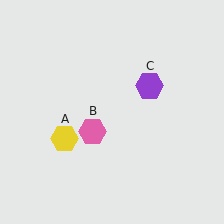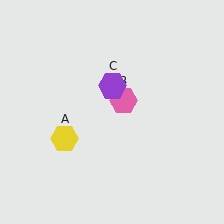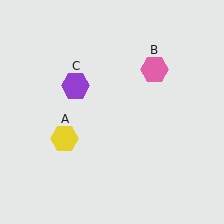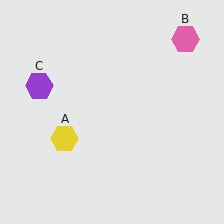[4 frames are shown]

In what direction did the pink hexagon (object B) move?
The pink hexagon (object B) moved up and to the right.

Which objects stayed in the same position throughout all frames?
Yellow hexagon (object A) remained stationary.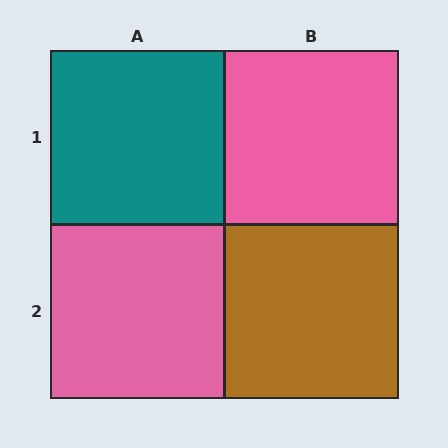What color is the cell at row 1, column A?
Teal.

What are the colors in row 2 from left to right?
Pink, brown.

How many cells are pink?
2 cells are pink.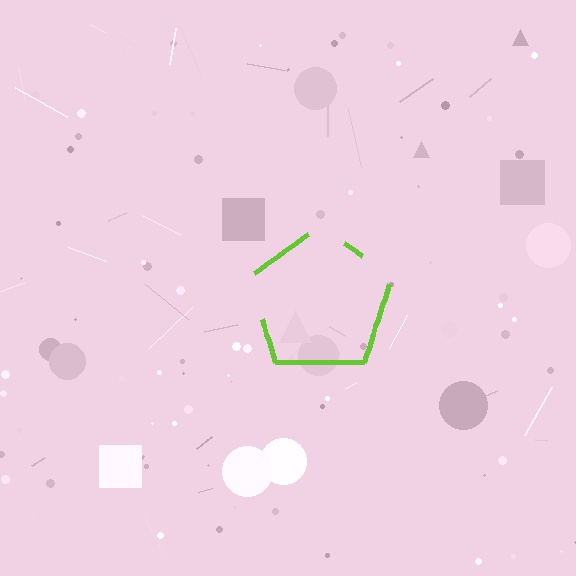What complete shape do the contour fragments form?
The contour fragments form a pentagon.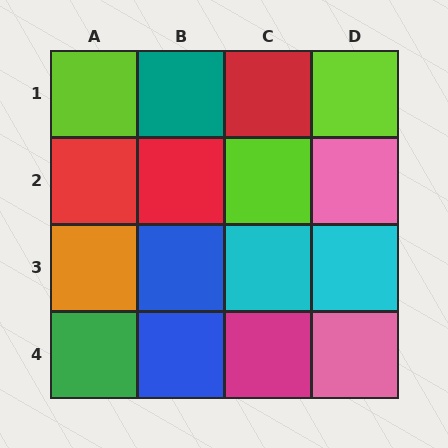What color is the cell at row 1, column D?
Lime.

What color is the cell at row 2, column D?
Pink.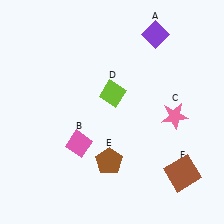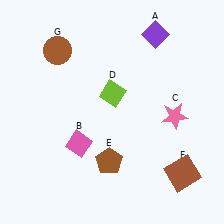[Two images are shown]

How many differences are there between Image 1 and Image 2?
There is 1 difference between the two images.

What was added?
A brown circle (G) was added in Image 2.